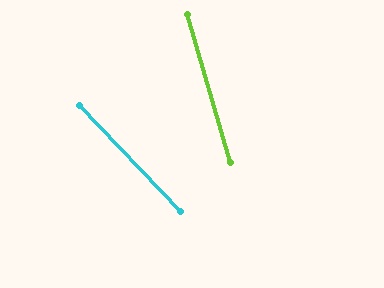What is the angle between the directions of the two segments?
Approximately 27 degrees.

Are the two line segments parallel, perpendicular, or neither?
Neither parallel nor perpendicular — they differ by about 27°.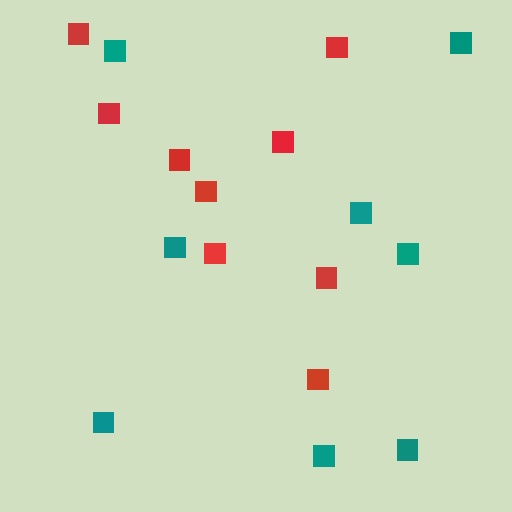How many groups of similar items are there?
There are 2 groups: one group of teal squares (8) and one group of red squares (9).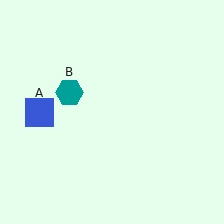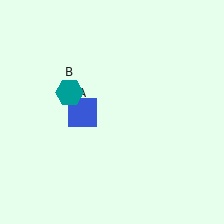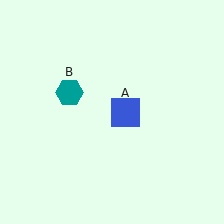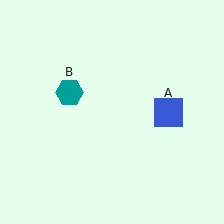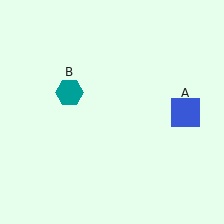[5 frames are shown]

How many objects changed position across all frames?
1 object changed position: blue square (object A).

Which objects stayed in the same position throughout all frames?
Teal hexagon (object B) remained stationary.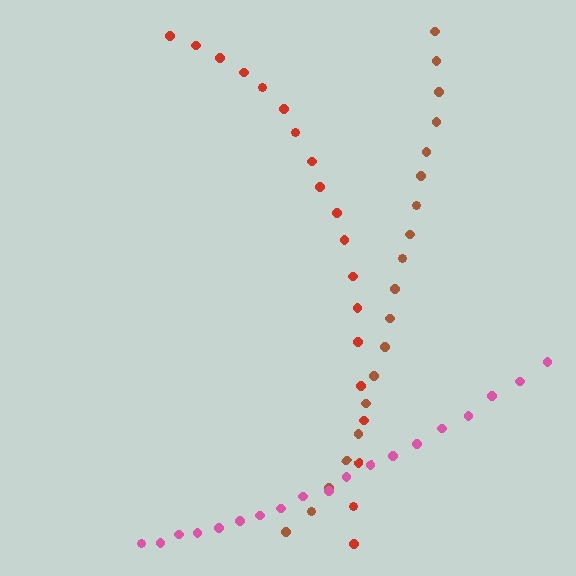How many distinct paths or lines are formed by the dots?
There are 3 distinct paths.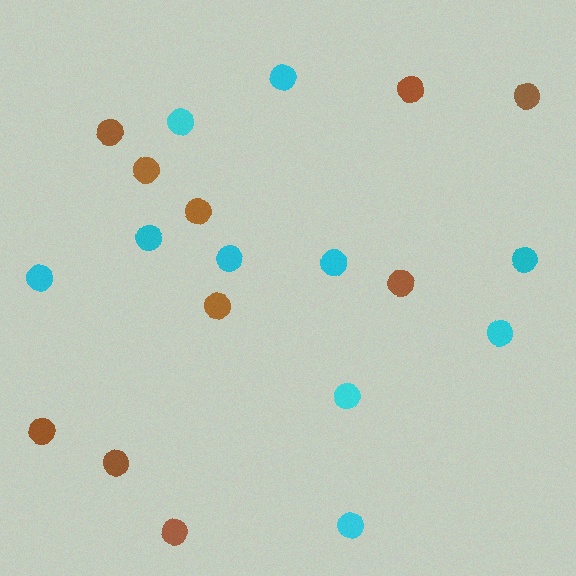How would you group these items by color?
There are 2 groups: one group of cyan circles (10) and one group of brown circles (10).